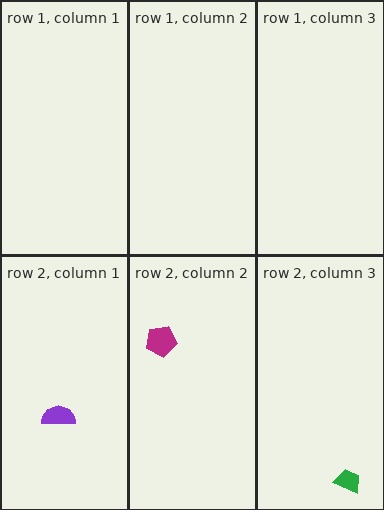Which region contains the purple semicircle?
The row 2, column 1 region.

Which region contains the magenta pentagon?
The row 2, column 2 region.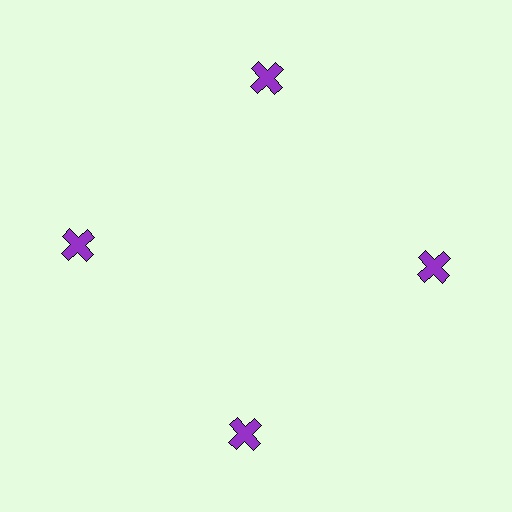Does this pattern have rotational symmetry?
Yes, this pattern has 4-fold rotational symmetry. It looks the same after rotating 90 degrees around the center.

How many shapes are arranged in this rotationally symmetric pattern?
There are 4 shapes, arranged in 4 groups of 1.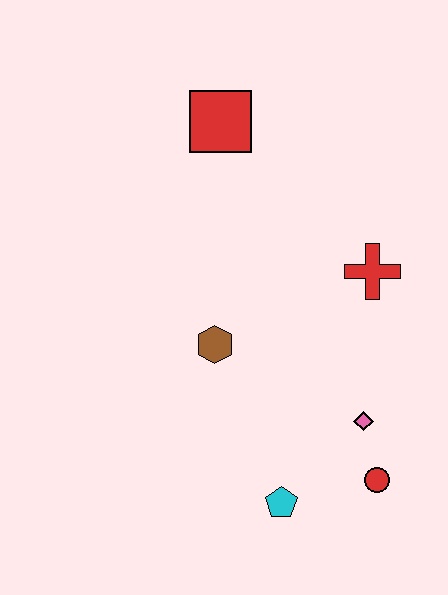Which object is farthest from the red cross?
The cyan pentagon is farthest from the red cross.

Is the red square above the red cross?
Yes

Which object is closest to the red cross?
The pink diamond is closest to the red cross.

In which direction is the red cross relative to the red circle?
The red cross is above the red circle.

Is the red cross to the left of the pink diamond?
No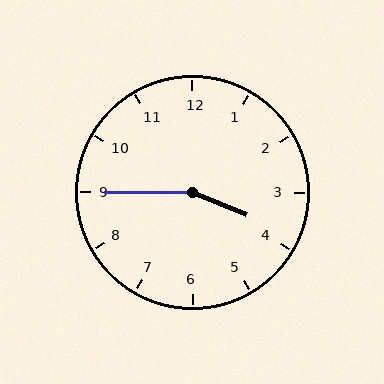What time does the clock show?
3:45.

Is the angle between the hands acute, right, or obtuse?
It is obtuse.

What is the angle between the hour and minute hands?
Approximately 158 degrees.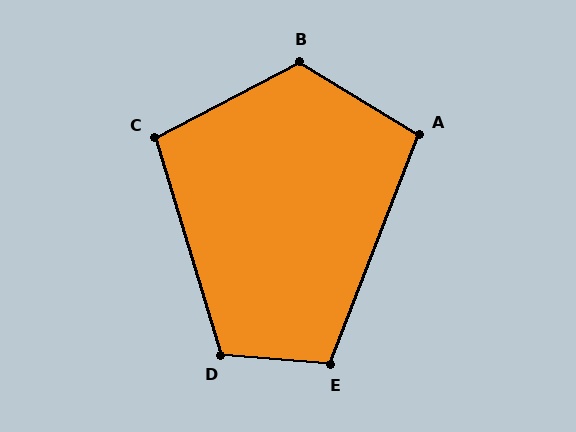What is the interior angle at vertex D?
Approximately 112 degrees (obtuse).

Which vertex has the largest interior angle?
B, at approximately 121 degrees.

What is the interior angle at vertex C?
Approximately 101 degrees (obtuse).